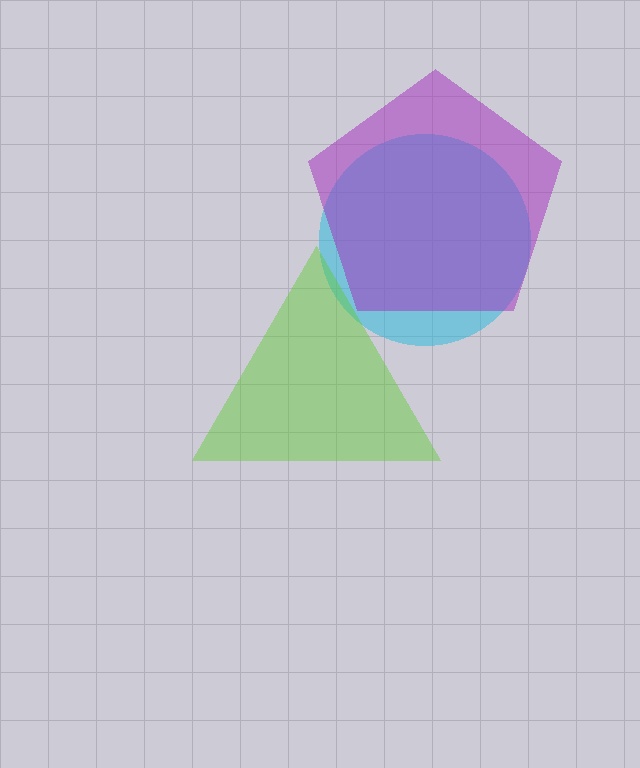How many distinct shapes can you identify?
There are 3 distinct shapes: a cyan circle, a purple pentagon, a lime triangle.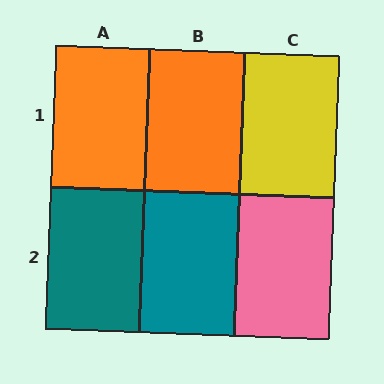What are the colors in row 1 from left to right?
Orange, orange, yellow.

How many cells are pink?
1 cell is pink.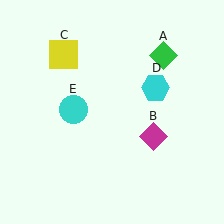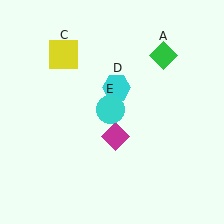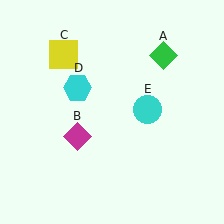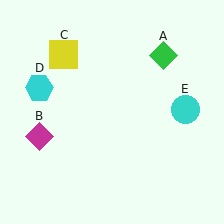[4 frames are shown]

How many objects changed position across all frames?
3 objects changed position: magenta diamond (object B), cyan hexagon (object D), cyan circle (object E).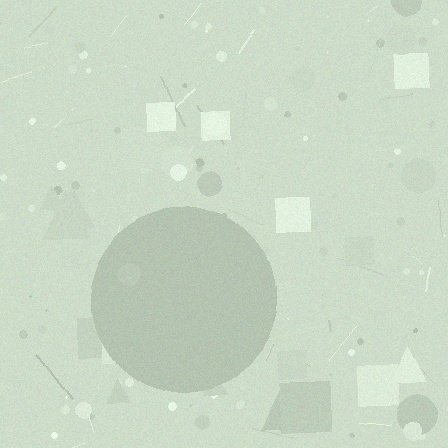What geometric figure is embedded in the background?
A circle is embedded in the background.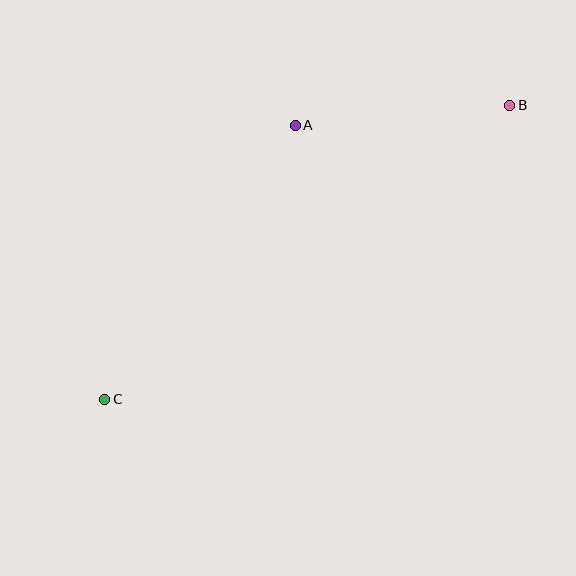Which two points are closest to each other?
Points A and B are closest to each other.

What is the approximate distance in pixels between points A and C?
The distance between A and C is approximately 334 pixels.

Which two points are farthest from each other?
Points B and C are farthest from each other.